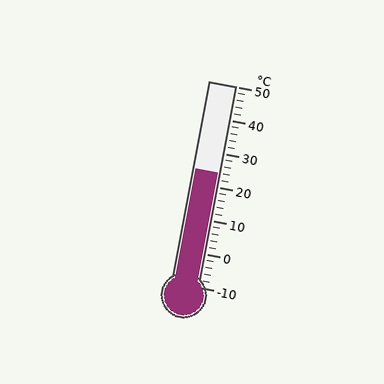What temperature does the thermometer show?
The thermometer shows approximately 24°C.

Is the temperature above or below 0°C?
The temperature is above 0°C.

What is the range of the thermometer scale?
The thermometer scale ranges from -10°C to 50°C.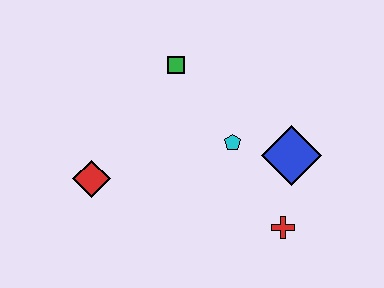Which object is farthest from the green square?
The red cross is farthest from the green square.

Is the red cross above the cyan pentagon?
No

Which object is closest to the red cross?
The blue diamond is closest to the red cross.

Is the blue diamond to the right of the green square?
Yes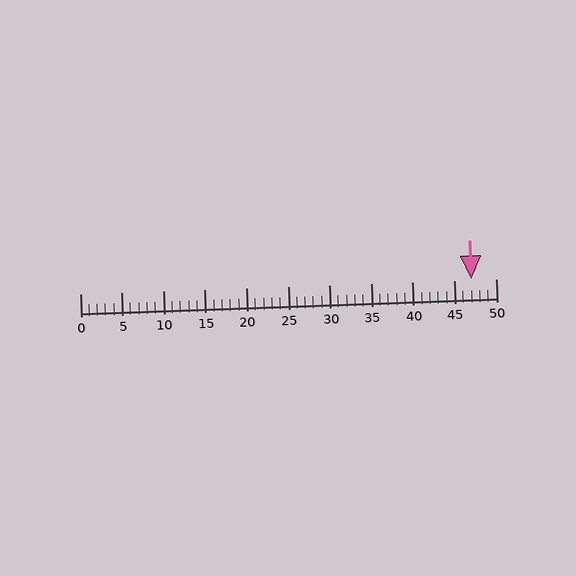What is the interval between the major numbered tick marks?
The major tick marks are spaced 5 units apart.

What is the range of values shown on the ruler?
The ruler shows values from 0 to 50.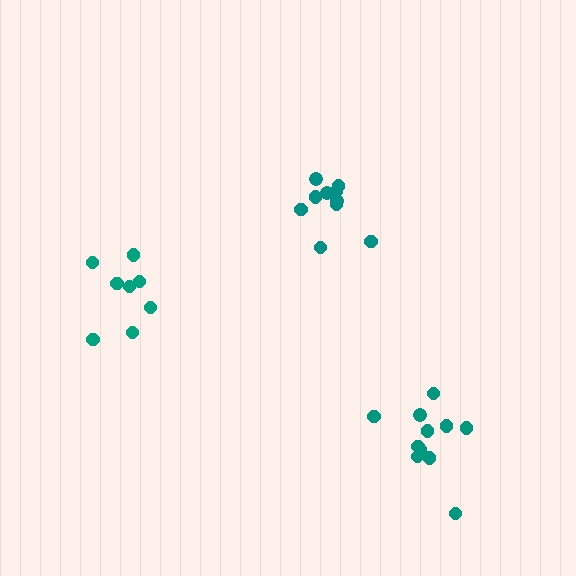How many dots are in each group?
Group 1: 10 dots, Group 2: 8 dots, Group 3: 11 dots (29 total).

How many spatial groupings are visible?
There are 3 spatial groupings.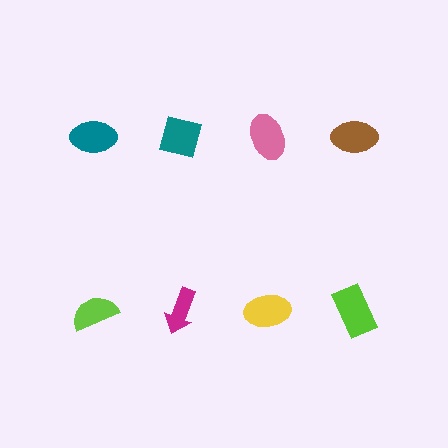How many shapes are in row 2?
4 shapes.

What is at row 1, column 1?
A teal ellipse.